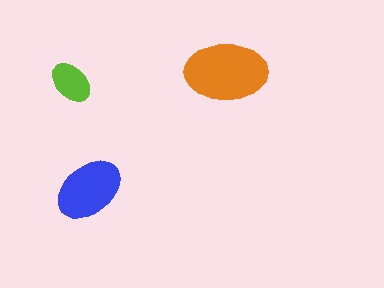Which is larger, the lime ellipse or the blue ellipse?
The blue one.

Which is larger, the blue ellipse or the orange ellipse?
The orange one.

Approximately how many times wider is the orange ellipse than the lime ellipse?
About 2 times wider.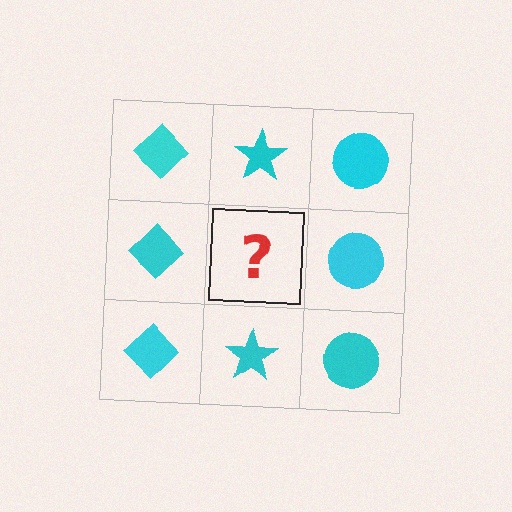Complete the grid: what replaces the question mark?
The question mark should be replaced with a cyan star.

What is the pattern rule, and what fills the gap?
The rule is that each column has a consistent shape. The gap should be filled with a cyan star.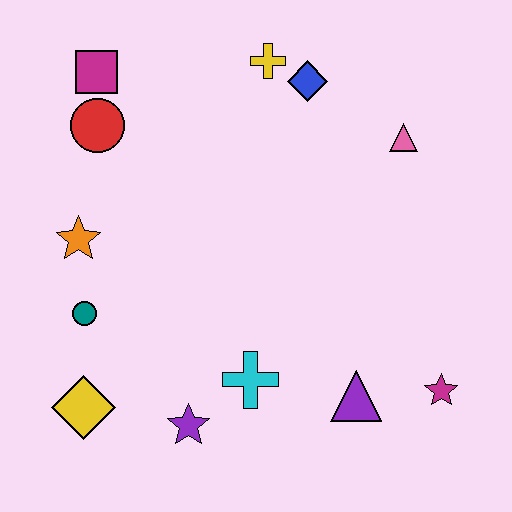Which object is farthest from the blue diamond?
The yellow diamond is farthest from the blue diamond.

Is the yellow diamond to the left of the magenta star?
Yes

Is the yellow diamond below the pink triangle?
Yes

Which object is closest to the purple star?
The cyan cross is closest to the purple star.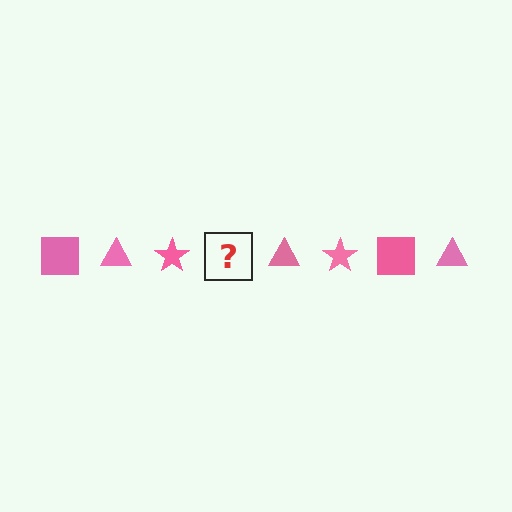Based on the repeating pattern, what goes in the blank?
The blank should be a pink square.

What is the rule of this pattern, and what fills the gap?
The rule is that the pattern cycles through square, triangle, star shapes in pink. The gap should be filled with a pink square.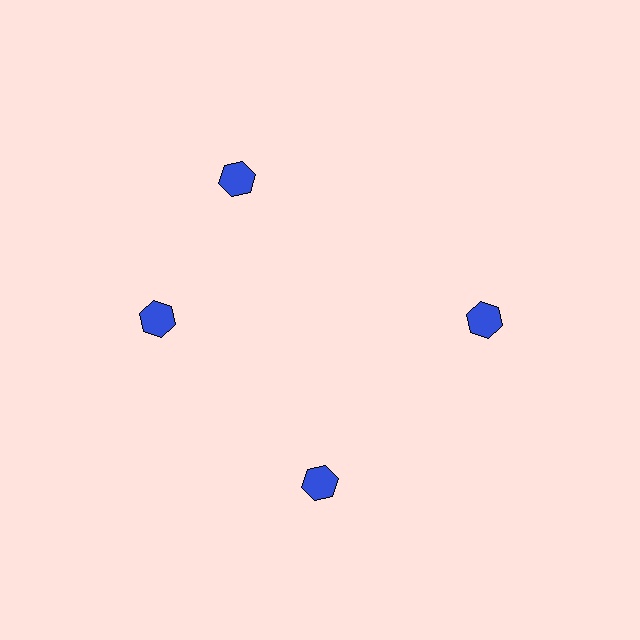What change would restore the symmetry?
The symmetry would be restored by rotating it back into even spacing with its neighbors so that all 4 hexagons sit at equal angles and equal distance from the center.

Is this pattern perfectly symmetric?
No. The 4 blue hexagons are arranged in a ring, but one element near the 12 o'clock position is rotated out of alignment along the ring, breaking the 4-fold rotational symmetry.